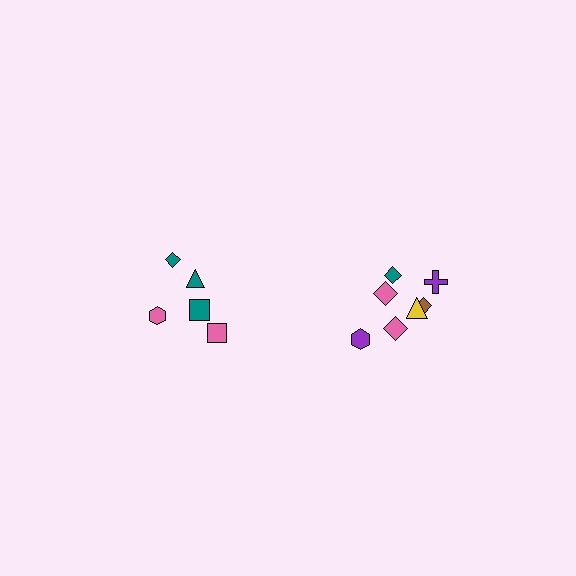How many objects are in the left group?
There are 5 objects.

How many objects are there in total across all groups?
There are 12 objects.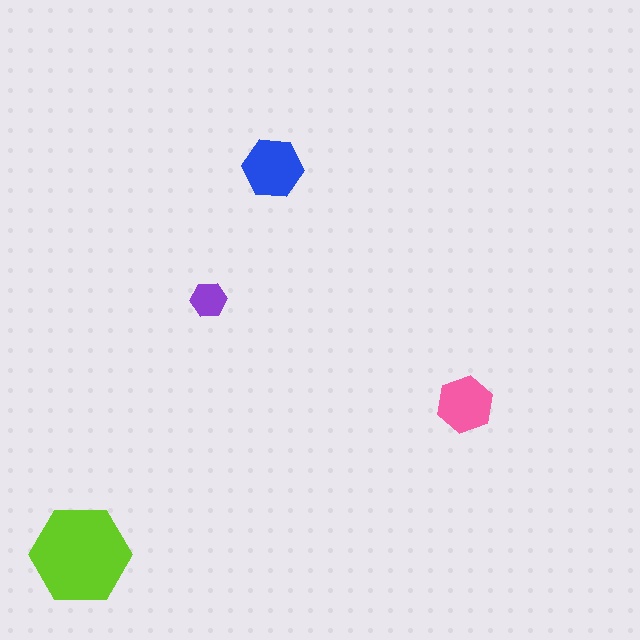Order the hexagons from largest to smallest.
the lime one, the blue one, the pink one, the purple one.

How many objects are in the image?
There are 4 objects in the image.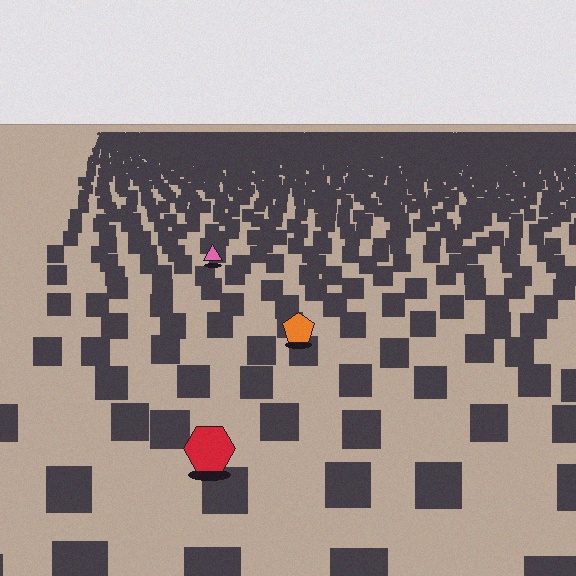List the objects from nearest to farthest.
From nearest to farthest: the red hexagon, the orange pentagon, the pink triangle.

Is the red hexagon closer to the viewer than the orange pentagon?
Yes. The red hexagon is closer — you can tell from the texture gradient: the ground texture is coarser near it.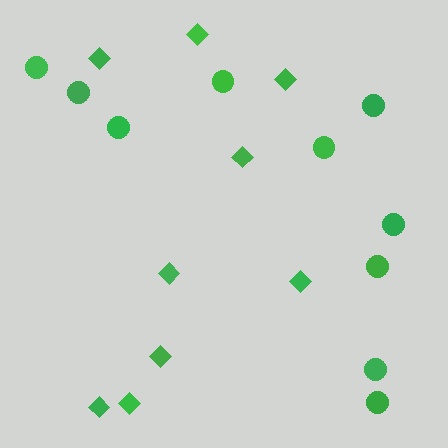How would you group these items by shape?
There are 2 groups: one group of circles (10) and one group of diamonds (9).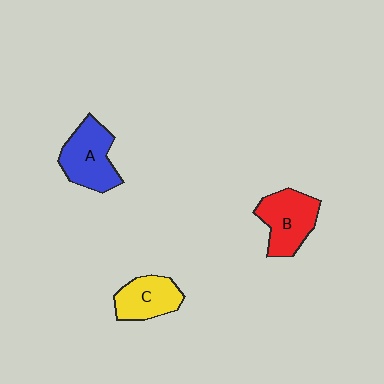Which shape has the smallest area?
Shape C (yellow).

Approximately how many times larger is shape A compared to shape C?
Approximately 1.3 times.